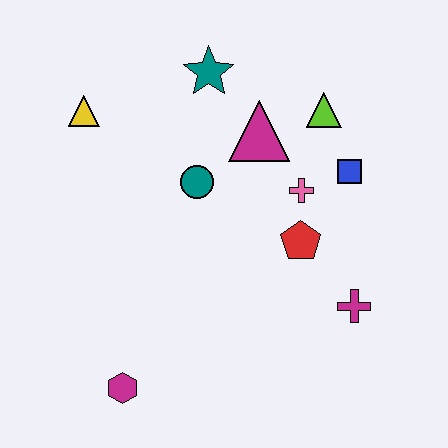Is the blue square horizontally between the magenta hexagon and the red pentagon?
No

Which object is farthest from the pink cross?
The magenta hexagon is farthest from the pink cross.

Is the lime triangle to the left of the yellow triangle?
No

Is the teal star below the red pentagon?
No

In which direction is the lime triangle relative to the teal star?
The lime triangle is to the right of the teal star.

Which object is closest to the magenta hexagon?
The teal circle is closest to the magenta hexagon.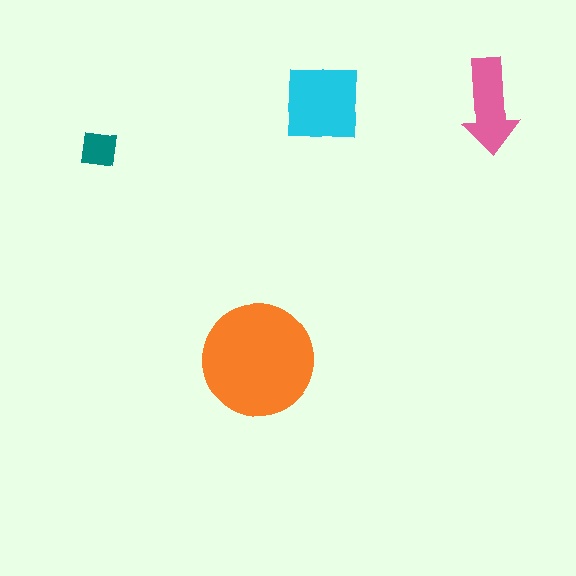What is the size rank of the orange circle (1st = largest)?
1st.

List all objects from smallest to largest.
The teal square, the pink arrow, the cyan square, the orange circle.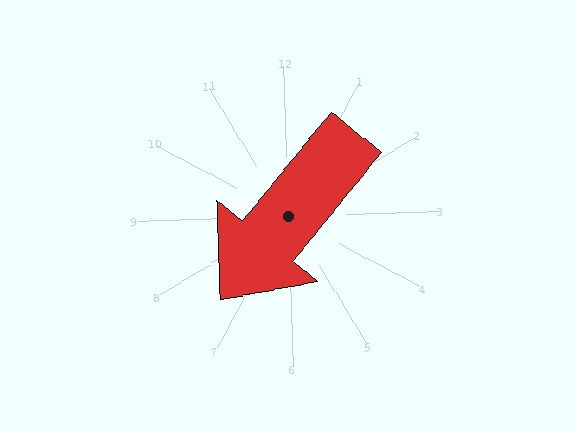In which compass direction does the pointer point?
Southwest.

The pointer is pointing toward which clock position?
Roughly 7 o'clock.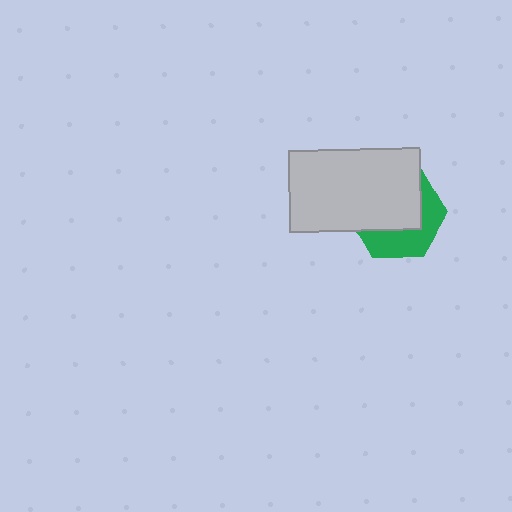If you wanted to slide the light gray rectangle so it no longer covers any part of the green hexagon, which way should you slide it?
Slide it toward the upper-left — that is the most direct way to separate the two shapes.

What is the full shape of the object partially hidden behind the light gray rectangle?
The partially hidden object is a green hexagon.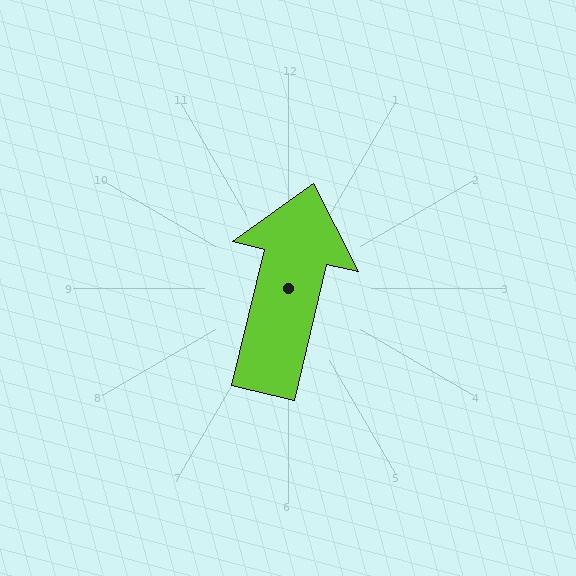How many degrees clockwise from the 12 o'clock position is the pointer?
Approximately 13 degrees.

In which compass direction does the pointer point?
North.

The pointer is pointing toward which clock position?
Roughly 12 o'clock.